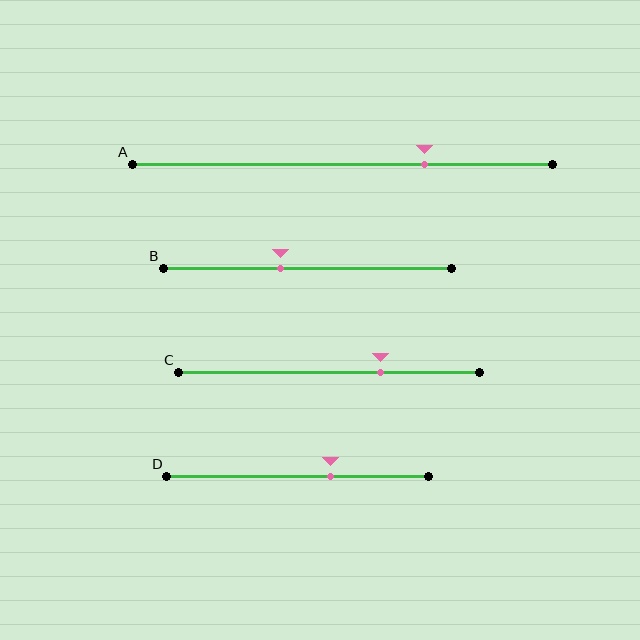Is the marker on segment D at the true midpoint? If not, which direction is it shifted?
No, the marker on segment D is shifted to the right by about 13% of the segment length.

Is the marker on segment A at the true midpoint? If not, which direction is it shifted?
No, the marker on segment A is shifted to the right by about 19% of the segment length.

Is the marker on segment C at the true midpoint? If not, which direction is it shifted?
No, the marker on segment C is shifted to the right by about 17% of the segment length.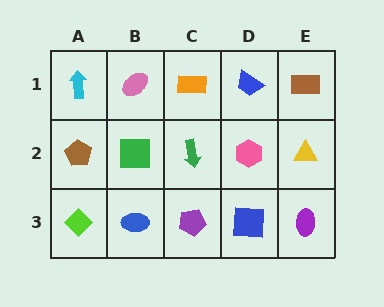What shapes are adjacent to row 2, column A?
A cyan arrow (row 1, column A), a lime diamond (row 3, column A), a green square (row 2, column B).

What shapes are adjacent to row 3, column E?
A yellow triangle (row 2, column E), a blue square (row 3, column D).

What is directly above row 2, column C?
An orange rectangle.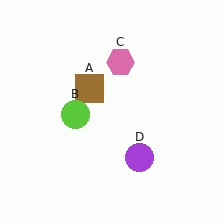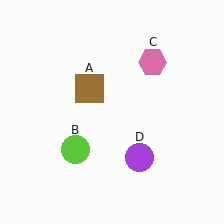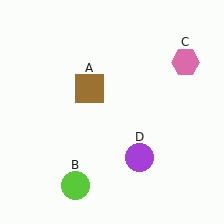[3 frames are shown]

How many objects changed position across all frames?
2 objects changed position: lime circle (object B), pink hexagon (object C).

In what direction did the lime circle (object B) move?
The lime circle (object B) moved down.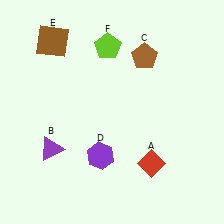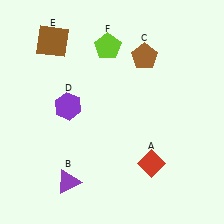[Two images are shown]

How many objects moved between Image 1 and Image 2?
2 objects moved between the two images.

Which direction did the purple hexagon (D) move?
The purple hexagon (D) moved up.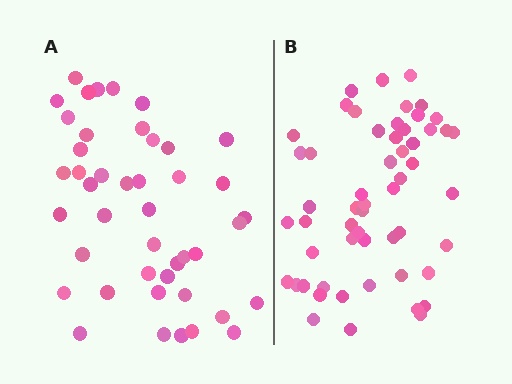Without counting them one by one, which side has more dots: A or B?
Region B (the right region) has more dots.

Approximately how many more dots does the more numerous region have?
Region B has roughly 12 or so more dots than region A.